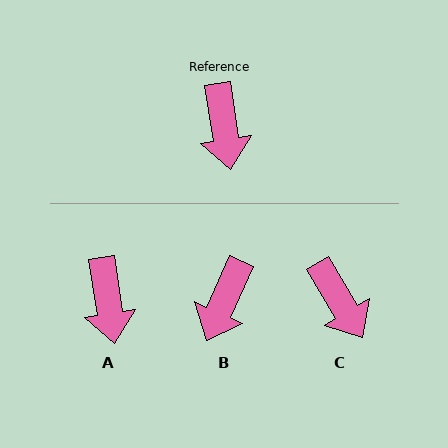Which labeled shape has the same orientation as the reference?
A.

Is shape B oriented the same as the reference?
No, it is off by about 33 degrees.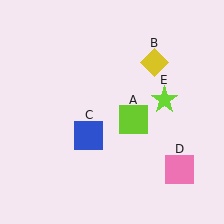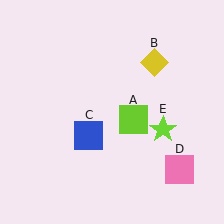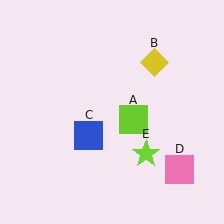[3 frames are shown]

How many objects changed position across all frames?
1 object changed position: lime star (object E).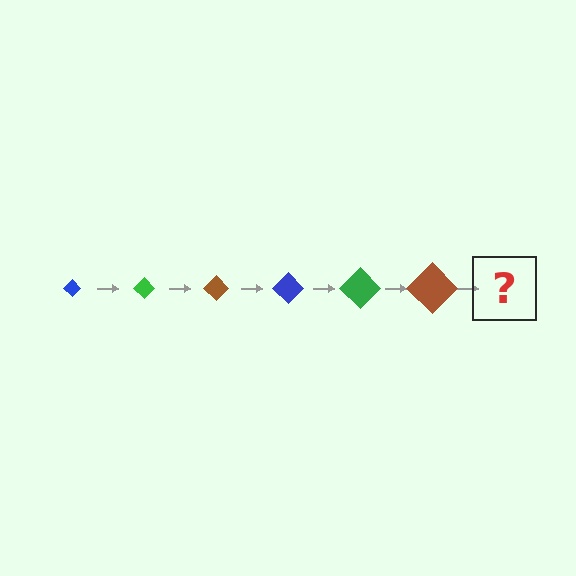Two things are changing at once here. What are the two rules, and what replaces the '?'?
The two rules are that the diamond grows larger each step and the color cycles through blue, green, and brown. The '?' should be a blue diamond, larger than the previous one.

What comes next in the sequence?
The next element should be a blue diamond, larger than the previous one.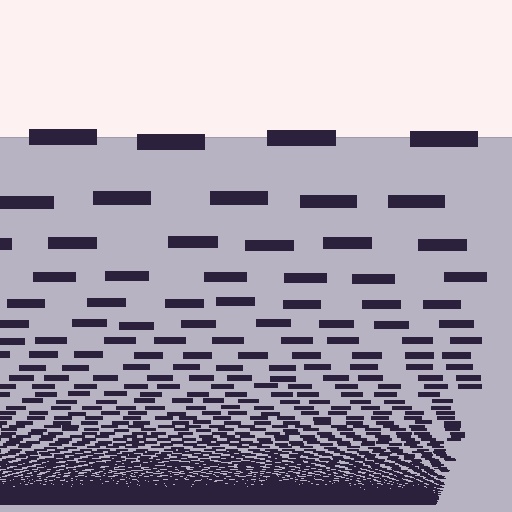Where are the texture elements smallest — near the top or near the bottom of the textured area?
Near the bottom.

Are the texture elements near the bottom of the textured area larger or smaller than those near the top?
Smaller. The gradient is inverted — elements near the bottom are smaller and denser.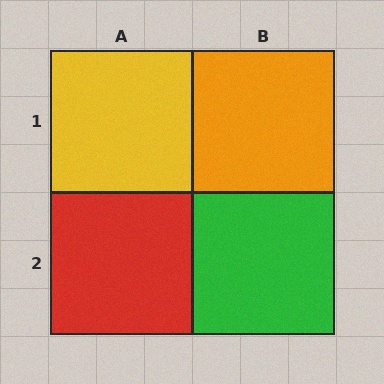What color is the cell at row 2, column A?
Red.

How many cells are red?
1 cell is red.